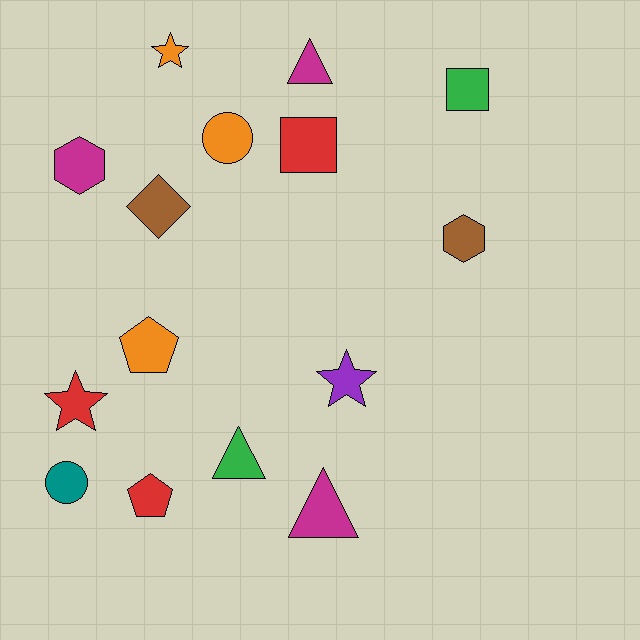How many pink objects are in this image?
There are no pink objects.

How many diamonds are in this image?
There is 1 diamond.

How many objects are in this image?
There are 15 objects.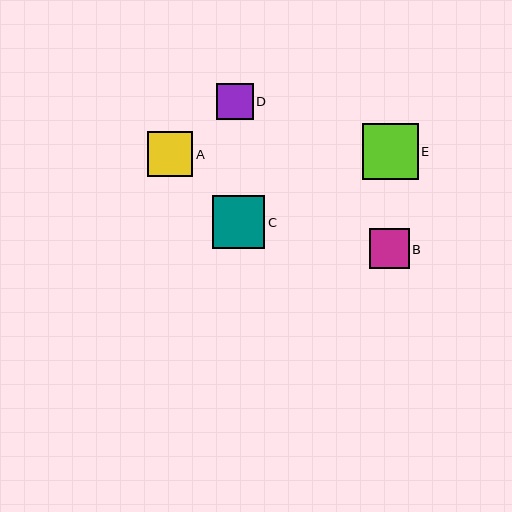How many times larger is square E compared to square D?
Square E is approximately 1.6 times the size of square D.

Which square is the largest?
Square E is the largest with a size of approximately 56 pixels.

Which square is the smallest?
Square D is the smallest with a size of approximately 36 pixels.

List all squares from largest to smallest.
From largest to smallest: E, C, A, B, D.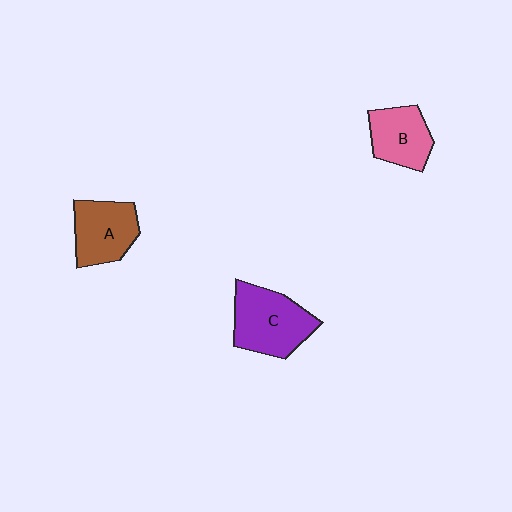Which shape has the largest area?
Shape C (purple).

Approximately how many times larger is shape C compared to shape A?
Approximately 1.2 times.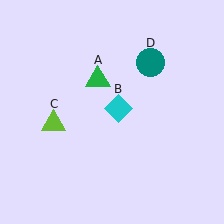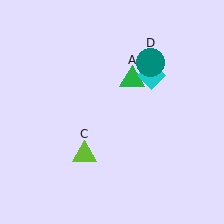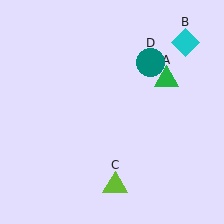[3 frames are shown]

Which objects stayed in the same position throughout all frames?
Teal circle (object D) remained stationary.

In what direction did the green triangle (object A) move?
The green triangle (object A) moved right.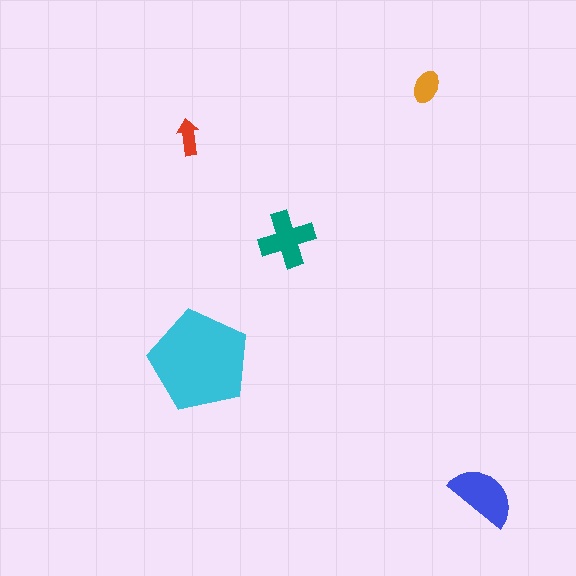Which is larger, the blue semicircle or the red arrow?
The blue semicircle.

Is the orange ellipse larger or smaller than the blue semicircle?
Smaller.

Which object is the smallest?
The red arrow.